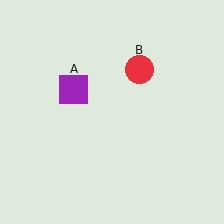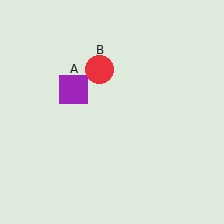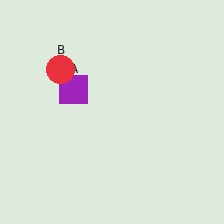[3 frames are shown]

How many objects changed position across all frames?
1 object changed position: red circle (object B).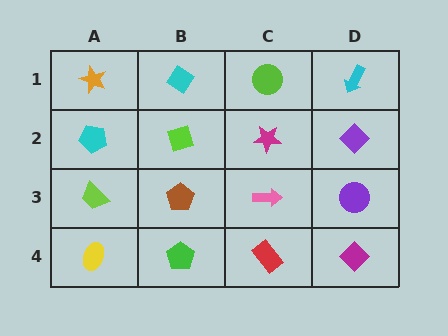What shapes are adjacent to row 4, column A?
A lime trapezoid (row 3, column A), a green pentagon (row 4, column B).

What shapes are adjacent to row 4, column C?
A pink arrow (row 3, column C), a green pentagon (row 4, column B), a magenta diamond (row 4, column D).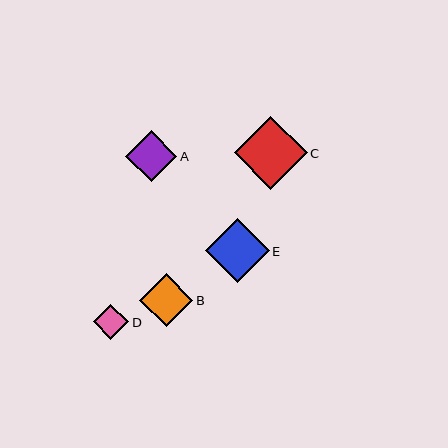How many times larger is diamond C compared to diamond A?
Diamond C is approximately 1.4 times the size of diamond A.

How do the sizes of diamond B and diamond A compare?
Diamond B and diamond A are approximately the same size.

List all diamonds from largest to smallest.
From largest to smallest: C, E, B, A, D.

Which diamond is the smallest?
Diamond D is the smallest with a size of approximately 35 pixels.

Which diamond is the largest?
Diamond C is the largest with a size of approximately 73 pixels.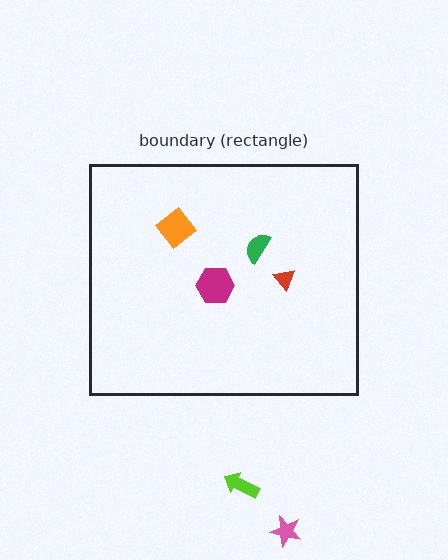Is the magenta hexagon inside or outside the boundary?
Inside.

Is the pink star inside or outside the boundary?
Outside.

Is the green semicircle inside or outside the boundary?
Inside.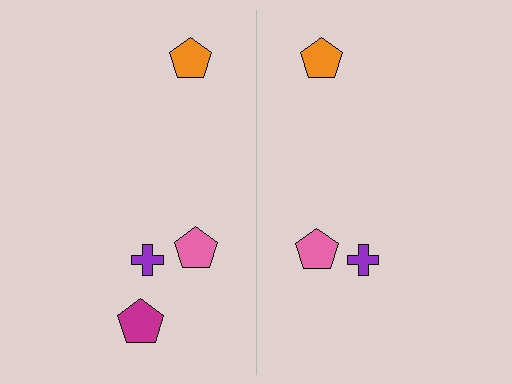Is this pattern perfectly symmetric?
No, the pattern is not perfectly symmetric. A magenta pentagon is missing from the right side.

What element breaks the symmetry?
A magenta pentagon is missing from the right side.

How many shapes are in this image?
There are 7 shapes in this image.